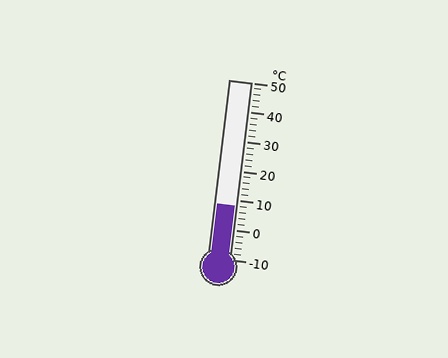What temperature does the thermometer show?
The thermometer shows approximately 8°C.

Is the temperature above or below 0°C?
The temperature is above 0°C.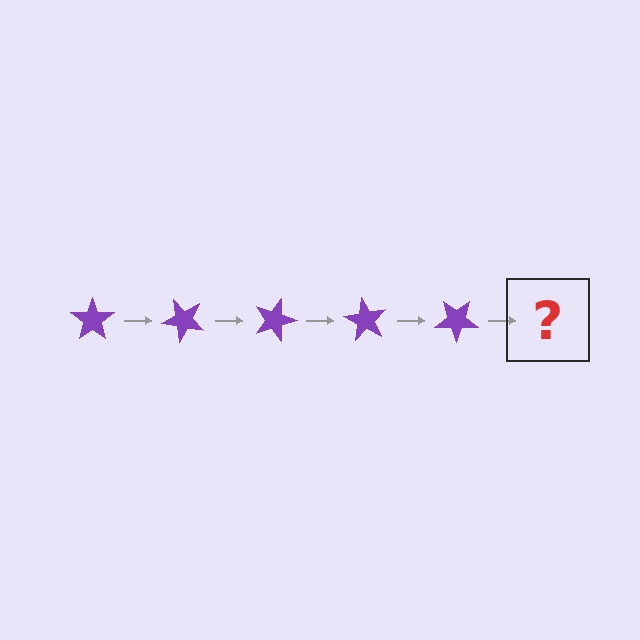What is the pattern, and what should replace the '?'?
The pattern is that the star rotates 45 degrees each step. The '?' should be a purple star rotated 225 degrees.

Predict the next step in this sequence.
The next step is a purple star rotated 225 degrees.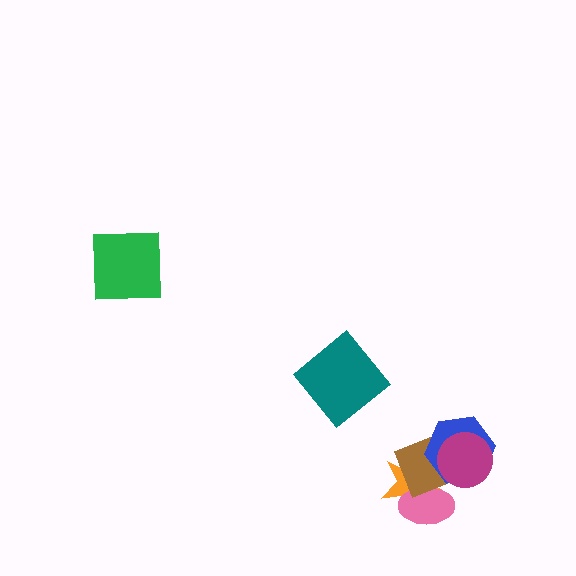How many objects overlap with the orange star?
3 objects overlap with the orange star.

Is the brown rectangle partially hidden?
Yes, it is partially covered by another shape.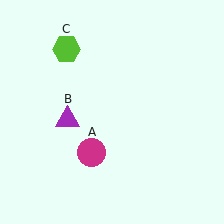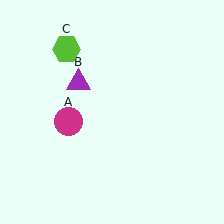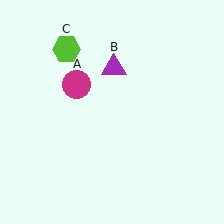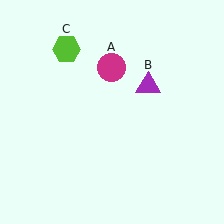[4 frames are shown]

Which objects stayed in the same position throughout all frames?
Lime hexagon (object C) remained stationary.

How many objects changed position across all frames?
2 objects changed position: magenta circle (object A), purple triangle (object B).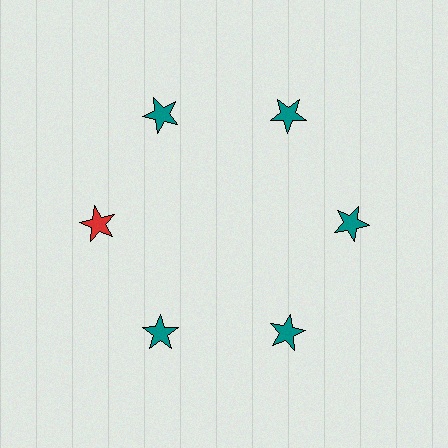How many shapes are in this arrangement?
There are 6 shapes arranged in a ring pattern.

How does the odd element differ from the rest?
It has a different color: red instead of teal.